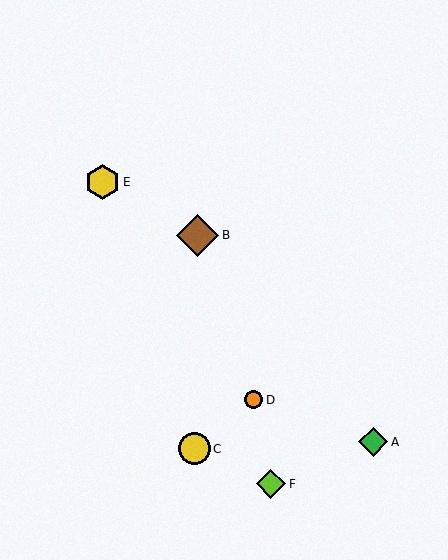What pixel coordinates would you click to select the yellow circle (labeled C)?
Click at (195, 449) to select the yellow circle C.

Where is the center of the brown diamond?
The center of the brown diamond is at (198, 235).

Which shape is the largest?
The brown diamond (labeled B) is the largest.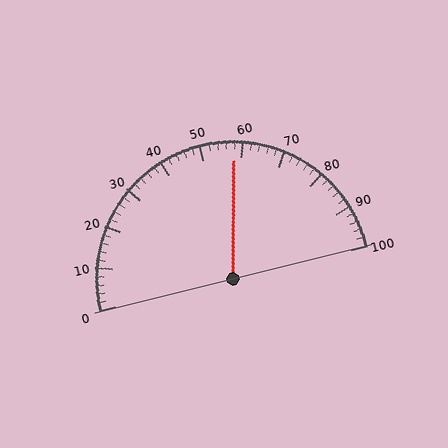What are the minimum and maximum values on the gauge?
The gauge ranges from 0 to 100.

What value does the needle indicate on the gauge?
The needle indicates approximately 58.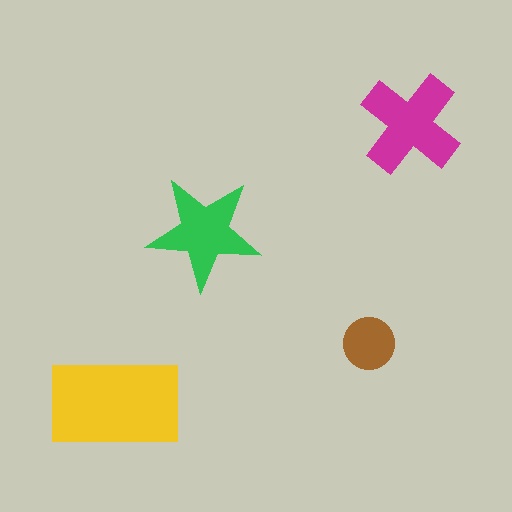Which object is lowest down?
The yellow rectangle is bottommost.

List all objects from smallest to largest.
The brown circle, the green star, the magenta cross, the yellow rectangle.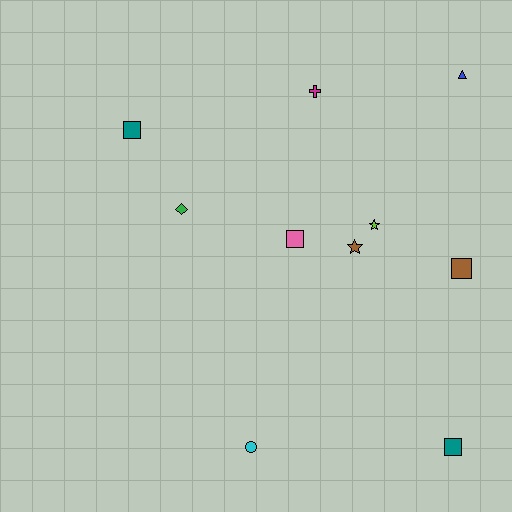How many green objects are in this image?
There is 1 green object.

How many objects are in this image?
There are 10 objects.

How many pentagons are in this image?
There are no pentagons.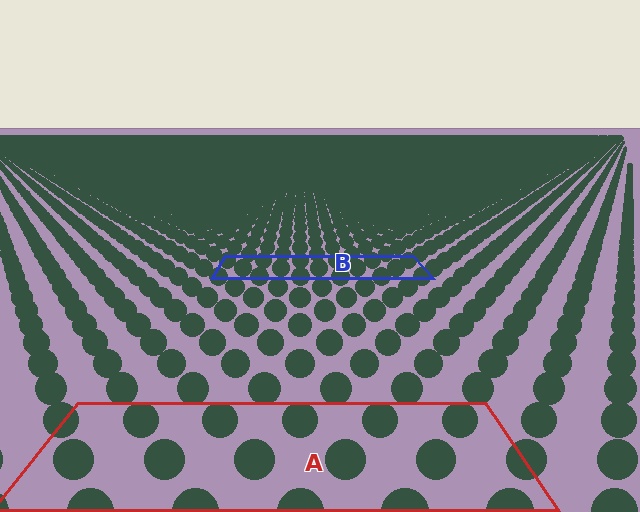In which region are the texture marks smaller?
The texture marks are smaller in region B, because it is farther away.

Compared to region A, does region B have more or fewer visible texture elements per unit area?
Region B has more texture elements per unit area — they are packed more densely because it is farther away.